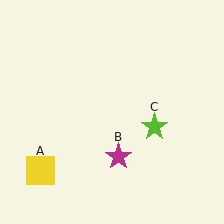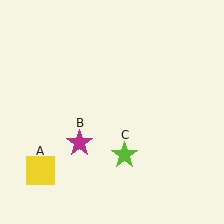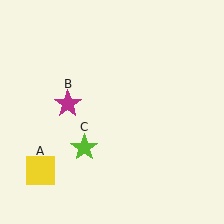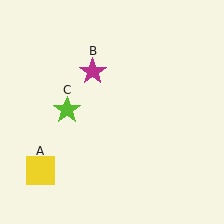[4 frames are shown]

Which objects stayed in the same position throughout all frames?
Yellow square (object A) remained stationary.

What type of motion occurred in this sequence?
The magenta star (object B), lime star (object C) rotated clockwise around the center of the scene.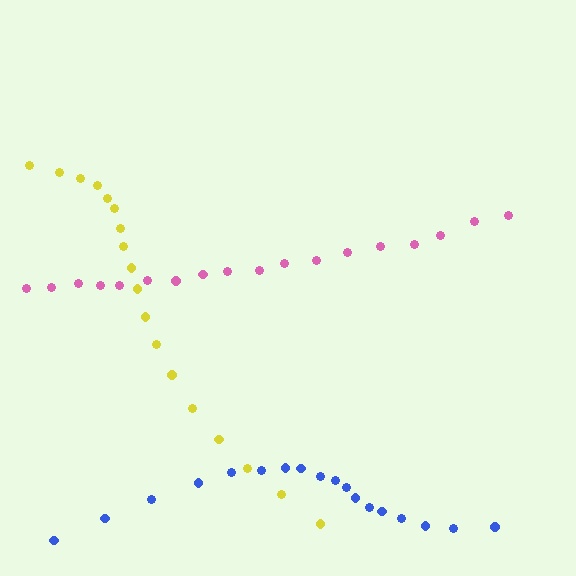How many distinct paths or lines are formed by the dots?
There are 3 distinct paths.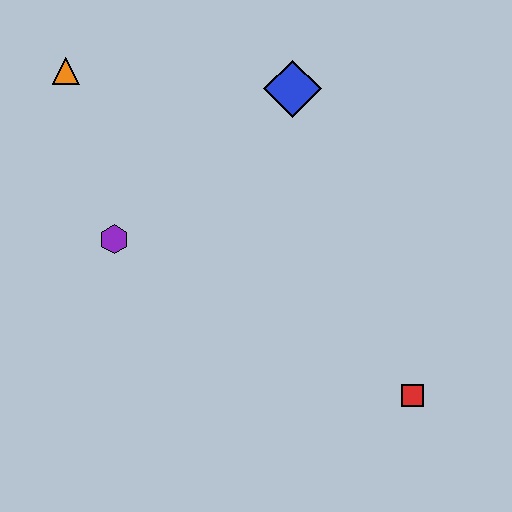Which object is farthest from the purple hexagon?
The red square is farthest from the purple hexagon.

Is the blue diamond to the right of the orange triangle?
Yes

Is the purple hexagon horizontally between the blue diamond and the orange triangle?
Yes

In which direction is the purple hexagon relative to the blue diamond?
The purple hexagon is to the left of the blue diamond.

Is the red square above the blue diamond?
No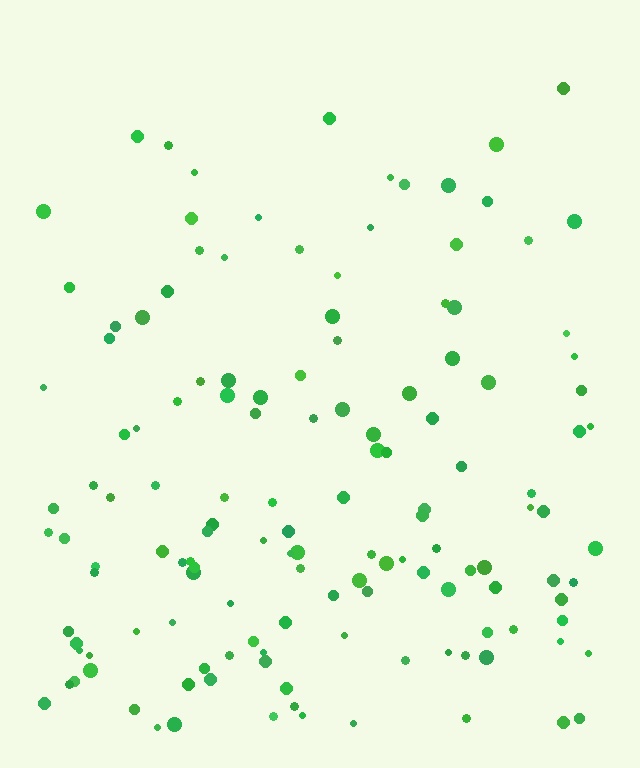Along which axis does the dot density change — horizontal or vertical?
Vertical.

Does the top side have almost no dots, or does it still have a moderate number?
Still a moderate number, just noticeably fewer than the bottom.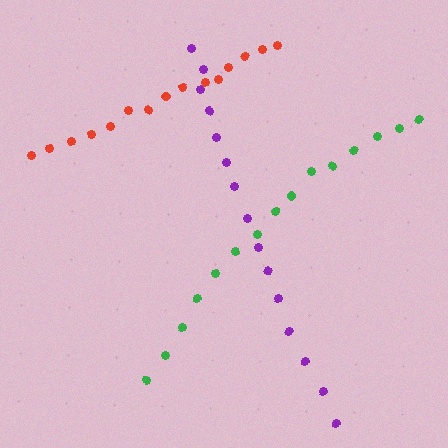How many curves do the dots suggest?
There are 3 distinct paths.